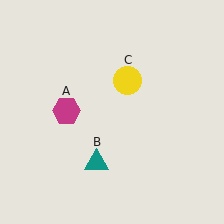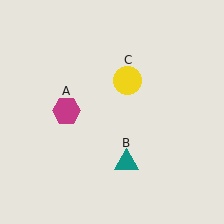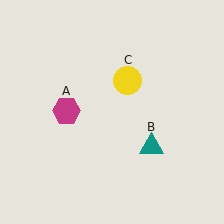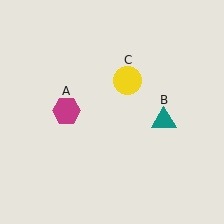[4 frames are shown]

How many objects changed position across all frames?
1 object changed position: teal triangle (object B).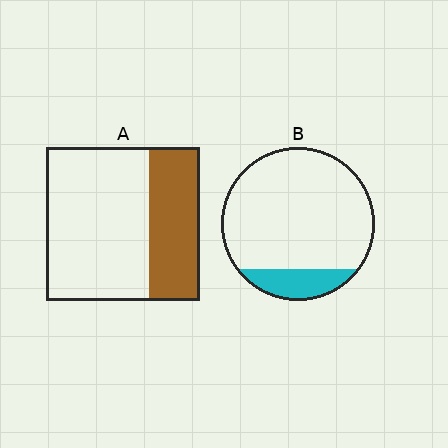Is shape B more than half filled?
No.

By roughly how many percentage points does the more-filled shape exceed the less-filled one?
By roughly 20 percentage points (A over B).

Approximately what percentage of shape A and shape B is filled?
A is approximately 35% and B is approximately 15%.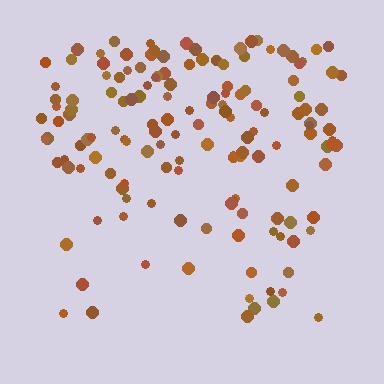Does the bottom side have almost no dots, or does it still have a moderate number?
Still a moderate number, just noticeably fewer than the top.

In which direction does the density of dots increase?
From bottom to top, with the top side densest.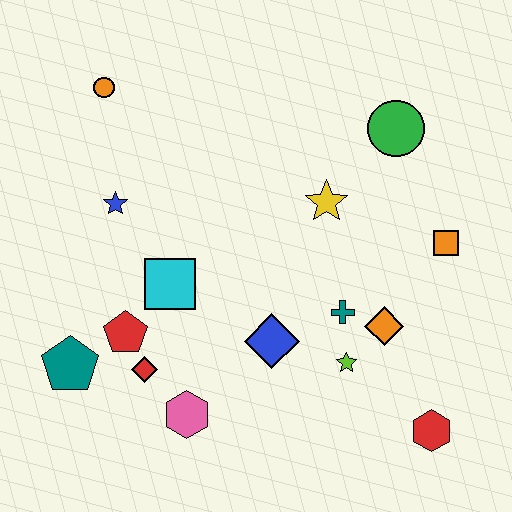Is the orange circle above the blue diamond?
Yes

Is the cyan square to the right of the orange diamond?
No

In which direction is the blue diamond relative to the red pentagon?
The blue diamond is to the right of the red pentagon.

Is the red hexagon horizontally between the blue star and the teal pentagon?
No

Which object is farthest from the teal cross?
The orange circle is farthest from the teal cross.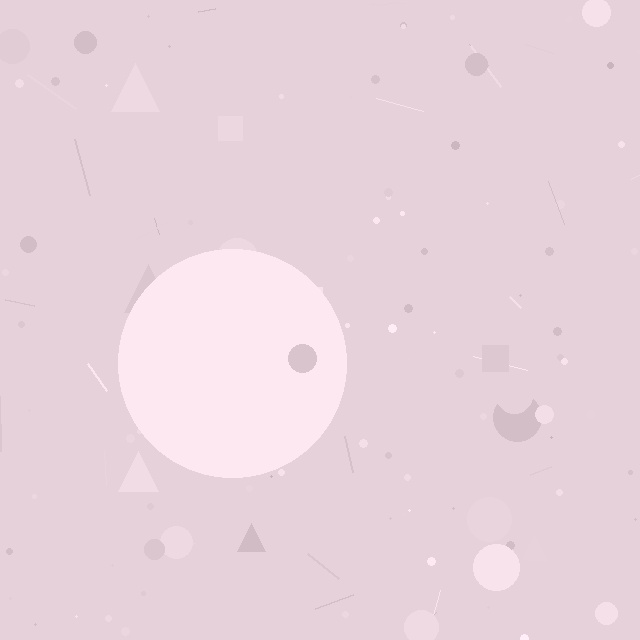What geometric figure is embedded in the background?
A circle is embedded in the background.